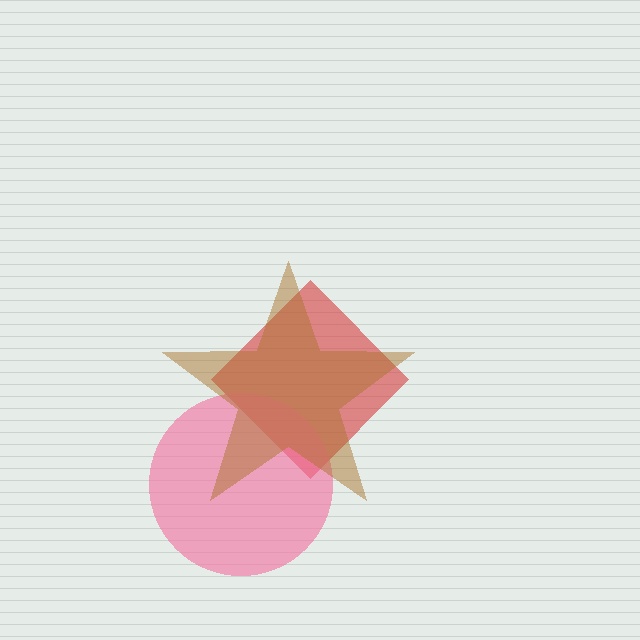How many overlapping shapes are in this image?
There are 3 overlapping shapes in the image.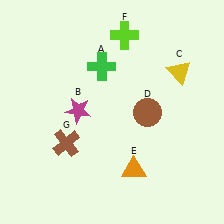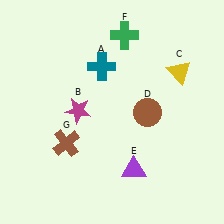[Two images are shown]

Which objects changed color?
A changed from green to teal. E changed from orange to purple. F changed from lime to green.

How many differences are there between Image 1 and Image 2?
There are 3 differences between the two images.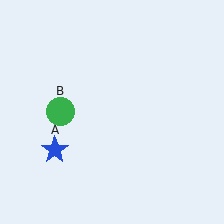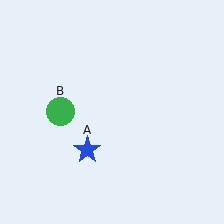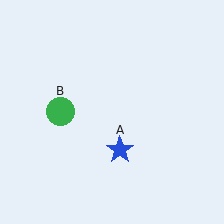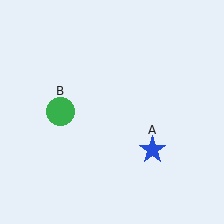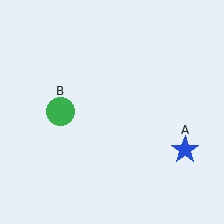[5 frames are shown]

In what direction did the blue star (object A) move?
The blue star (object A) moved right.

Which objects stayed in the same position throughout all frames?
Green circle (object B) remained stationary.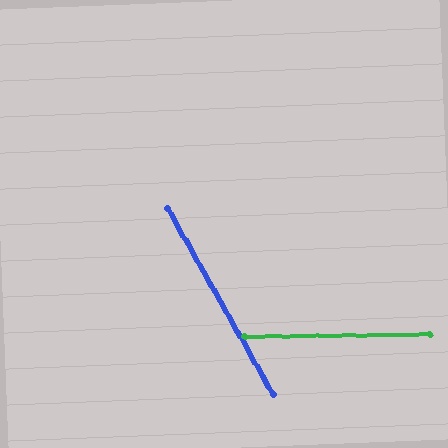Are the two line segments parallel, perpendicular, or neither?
Neither parallel nor perpendicular — they differ by about 61°.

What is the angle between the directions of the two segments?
Approximately 61 degrees.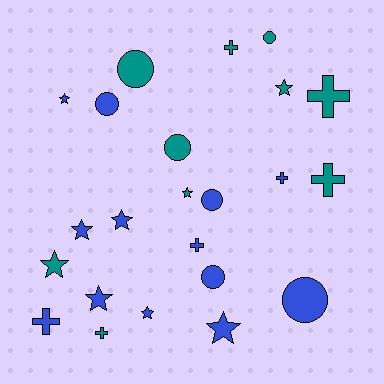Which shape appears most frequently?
Star, with 9 objects.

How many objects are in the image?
There are 23 objects.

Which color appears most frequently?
Blue, with 13 objects.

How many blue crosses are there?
There are 3 blue crosses.